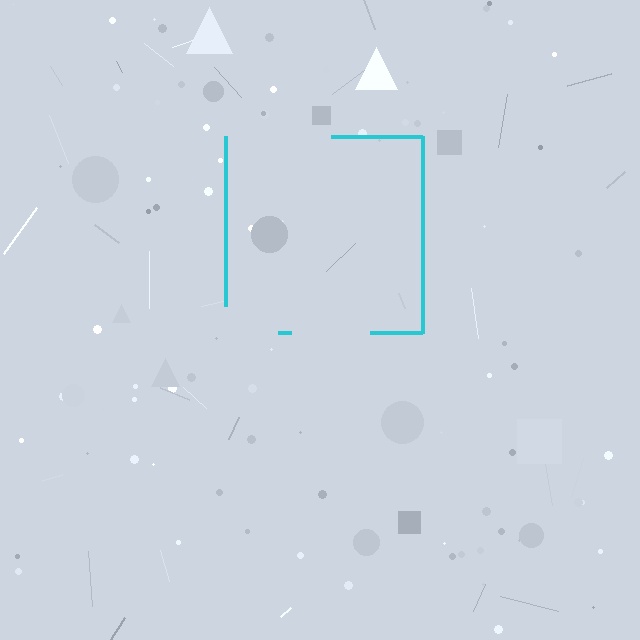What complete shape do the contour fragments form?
The contour fragments form a square.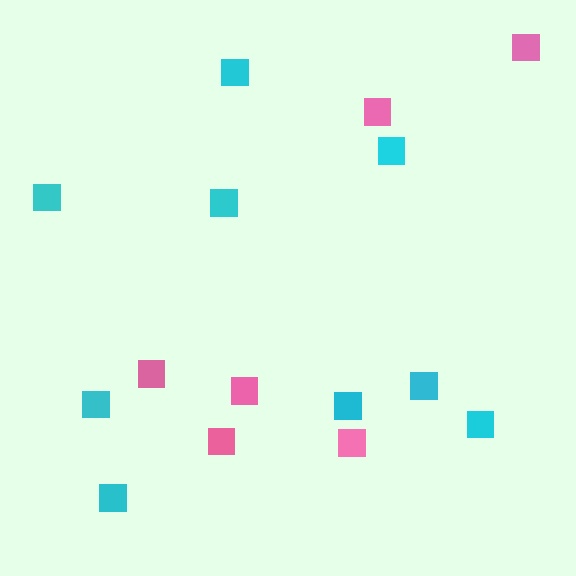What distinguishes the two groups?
There are 2 groups: one group of pink squares (6) and one group of cyan squares (9).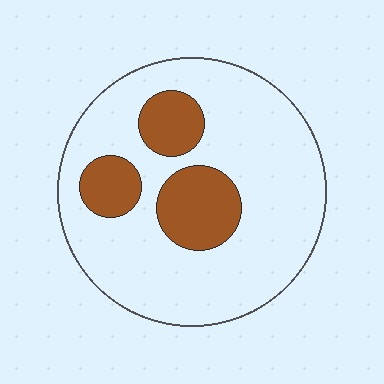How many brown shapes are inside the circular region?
3.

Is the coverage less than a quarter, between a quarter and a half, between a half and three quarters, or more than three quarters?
Less than a quarter.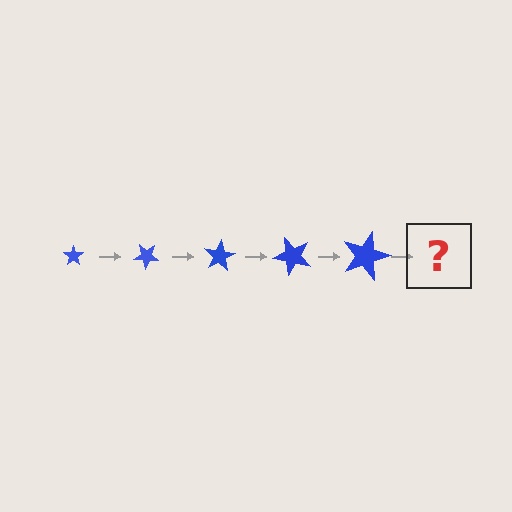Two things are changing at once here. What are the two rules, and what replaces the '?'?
The two rules are that the star grows larger each step and it rotates 40 degrees each step. The '?' should be a star, larger than the previous one and rotated 200 degrees from the start.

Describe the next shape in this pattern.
It should be a star, larger than the previous one and rotated 200 degrees from the start.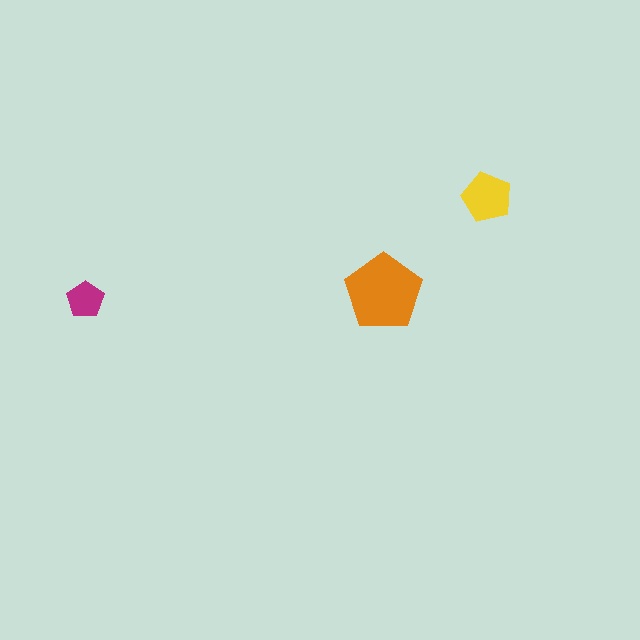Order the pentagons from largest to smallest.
the orange one, the yellow one, the magenta one.